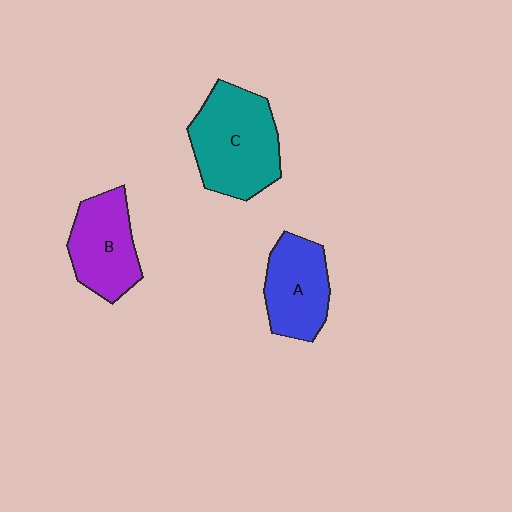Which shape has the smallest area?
Shape A (blue).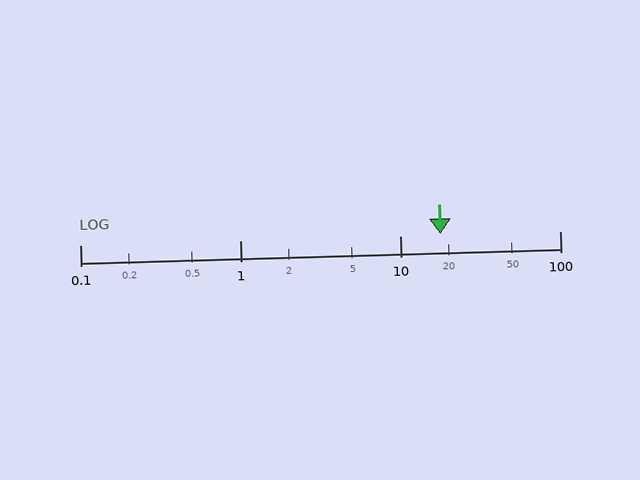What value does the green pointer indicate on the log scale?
The pointer indicates approximately 18.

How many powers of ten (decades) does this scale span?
The scale spans 3 decades, from 0.1 to 100.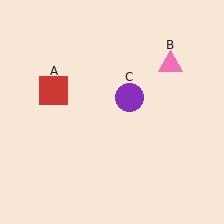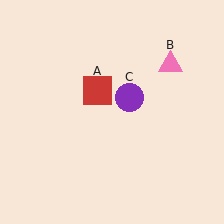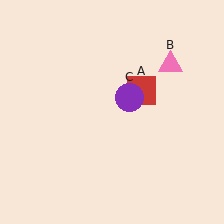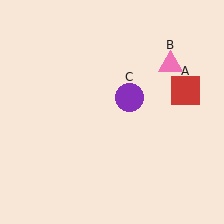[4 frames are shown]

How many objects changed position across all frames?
1 object changed position: red square (object A).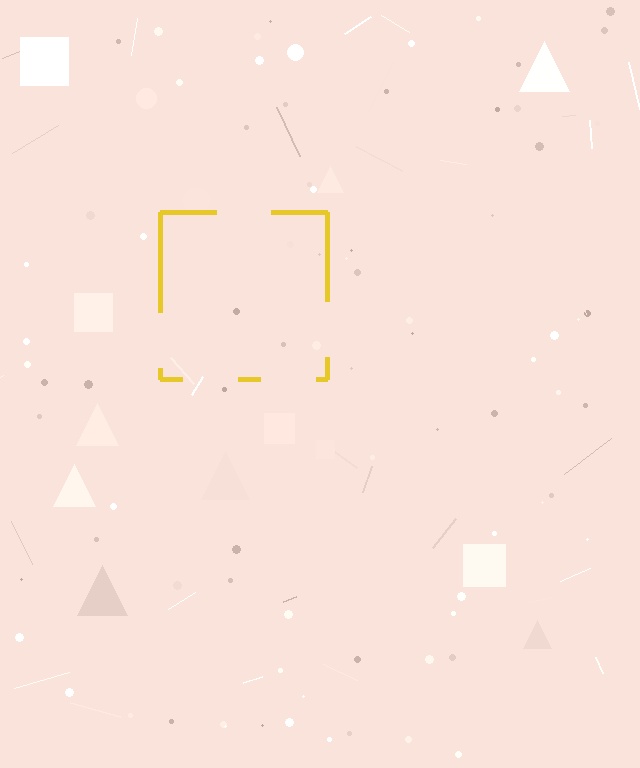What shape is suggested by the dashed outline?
The dashed outline suggests a square.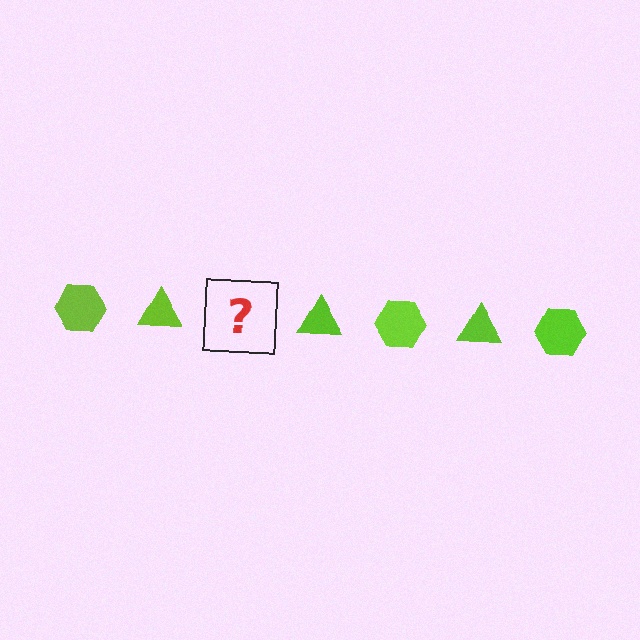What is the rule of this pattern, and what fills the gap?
The rule is that the pattern cycles through hexagon, triangle shapes in lime. The gap should be filled with a lime hexagon.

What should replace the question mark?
The question mark should be replaced with a lime hexagon.